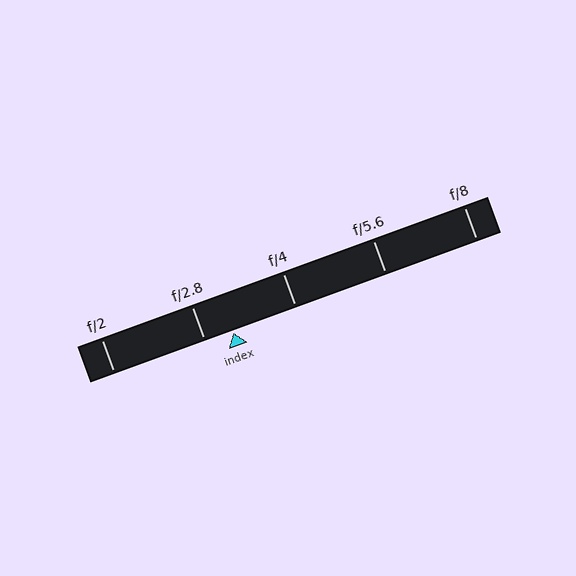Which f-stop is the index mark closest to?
The index mark is closest to f/2.8.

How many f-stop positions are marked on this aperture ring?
There are 5 f-stop positions marked.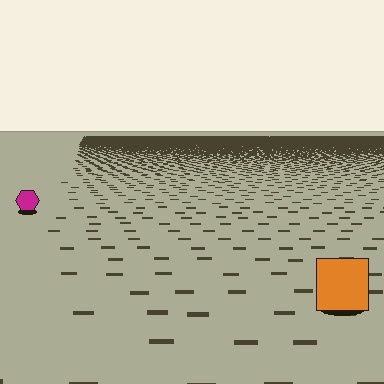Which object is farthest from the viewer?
The magenta hexagon is farthest from the viewer. It appears smaller and the ground texture around it is denser.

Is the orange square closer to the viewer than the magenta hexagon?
Yes. The orange square is closer — you can tell from the texture gradient: the ground texture is coarser near it.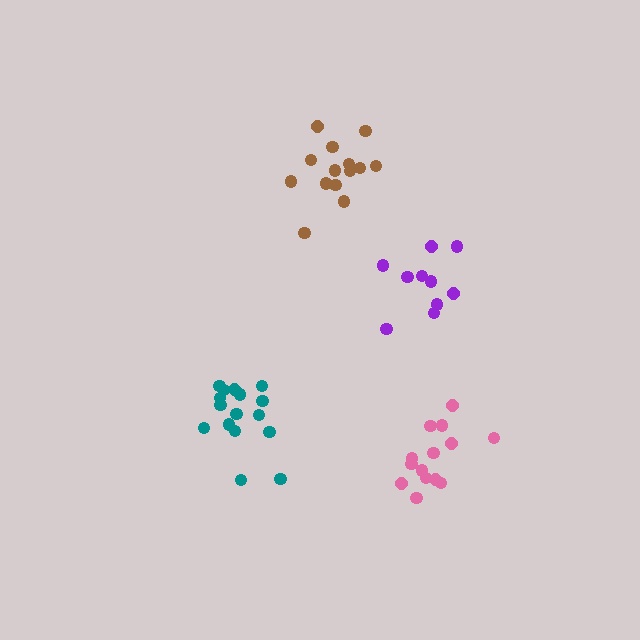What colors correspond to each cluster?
The clusters are colored: pink, purple, brown, teal.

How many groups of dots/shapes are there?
There are 4 groups.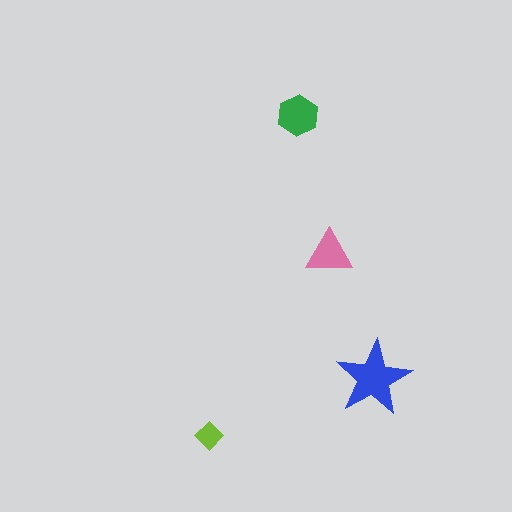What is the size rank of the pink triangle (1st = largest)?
3rd.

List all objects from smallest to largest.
The lime diamond, the pink triangle, the green hexagon, the blue star.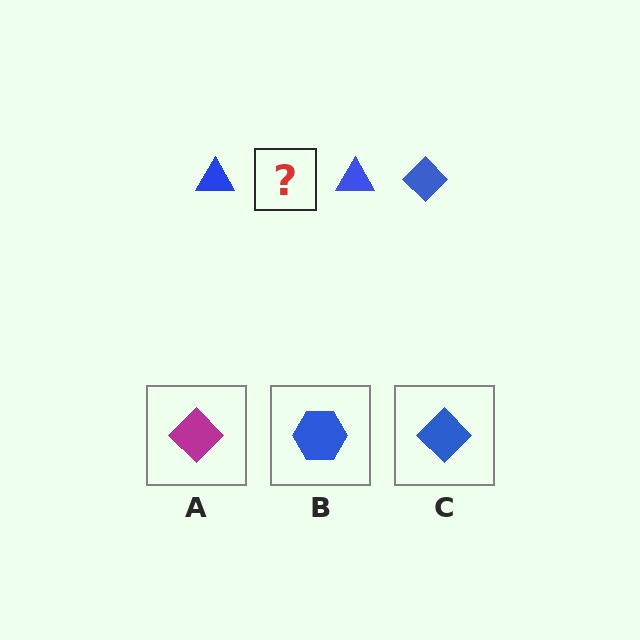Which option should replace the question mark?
Option C.